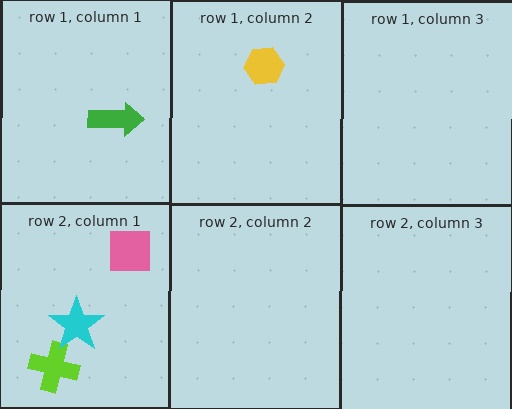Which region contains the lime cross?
The row 2, column 1 region.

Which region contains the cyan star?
The row 2, column 1 region.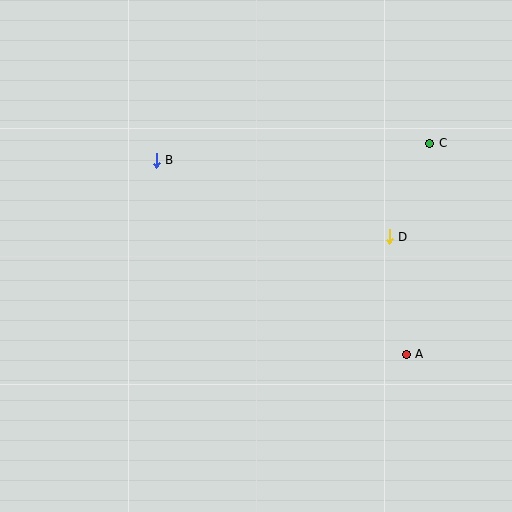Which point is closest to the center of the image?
Point D at (389, 237) is closest to the center.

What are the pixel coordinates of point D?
Point D is at (389, 237).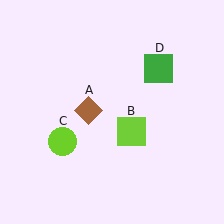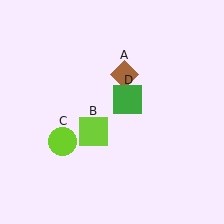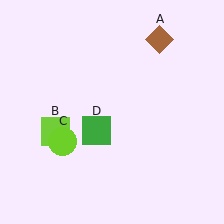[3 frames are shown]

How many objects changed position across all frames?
3 objects changed position: brown diamond (object A), lime square (object B), green square (object D).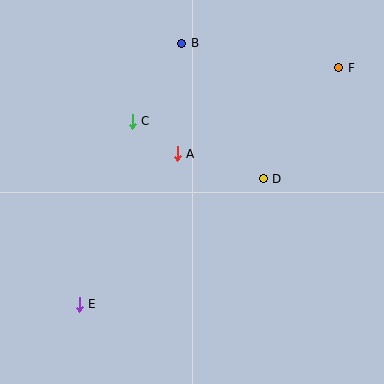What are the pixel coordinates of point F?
Point F is at (339, 68).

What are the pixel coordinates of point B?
Point B is at (182, 43).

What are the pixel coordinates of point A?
Point A is at (177, 154).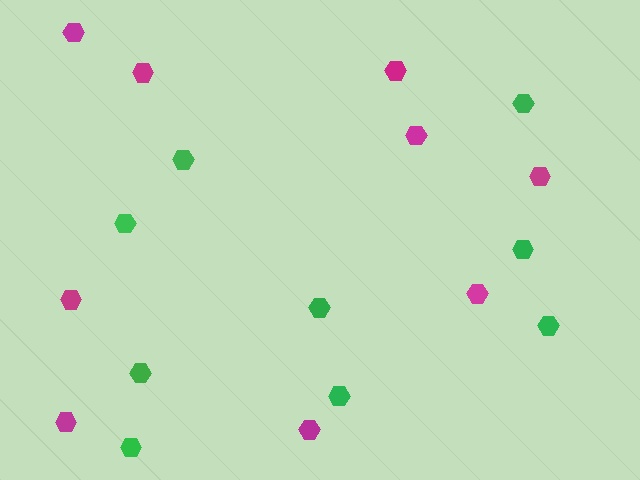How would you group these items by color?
There are 2 groups: one group of green hexagons (9) and one group of magenta hexagons (9).